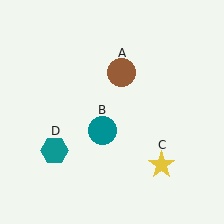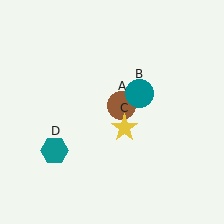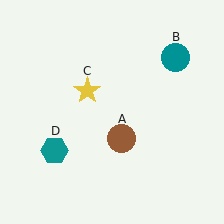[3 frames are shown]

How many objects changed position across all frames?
3 objects changed position: brown circle (object A), teal circle (object B), yellow star (object C).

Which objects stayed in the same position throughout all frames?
Teal hexagon (object D) remained stationary.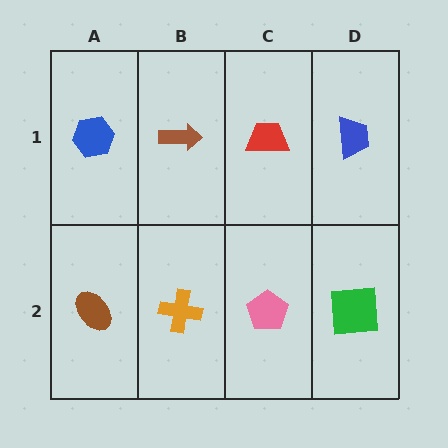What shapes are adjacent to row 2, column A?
A blue hexagon (row 1, column A), an orange cross (row 2, column B).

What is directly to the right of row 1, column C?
A blue trapezoid.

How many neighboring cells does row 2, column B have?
3.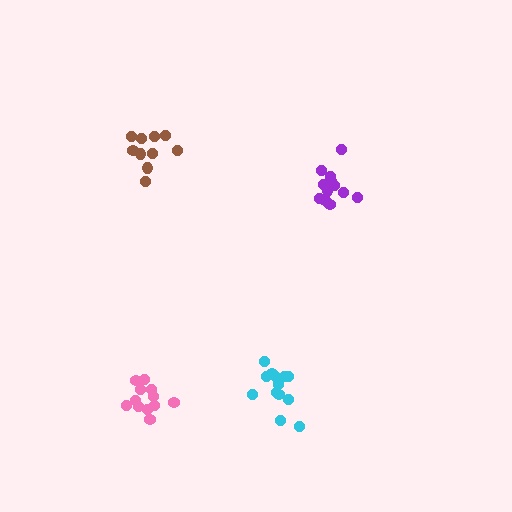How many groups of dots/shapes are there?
There are 4 groups.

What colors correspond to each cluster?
The clusters are colored: brown, purple, cyan, pink.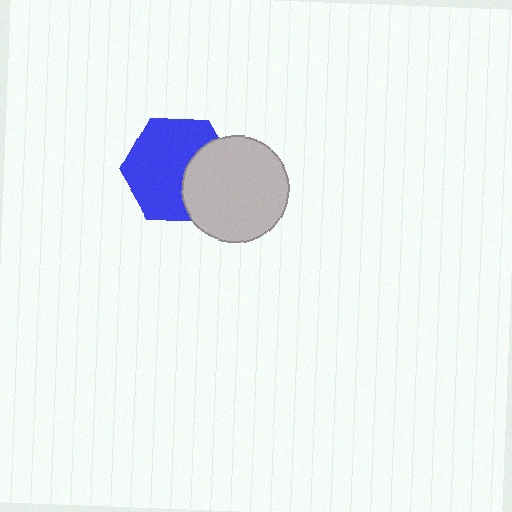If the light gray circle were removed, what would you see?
You would see the complete blue hexagon.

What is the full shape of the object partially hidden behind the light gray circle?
The partially hidden object is a blue hexagon.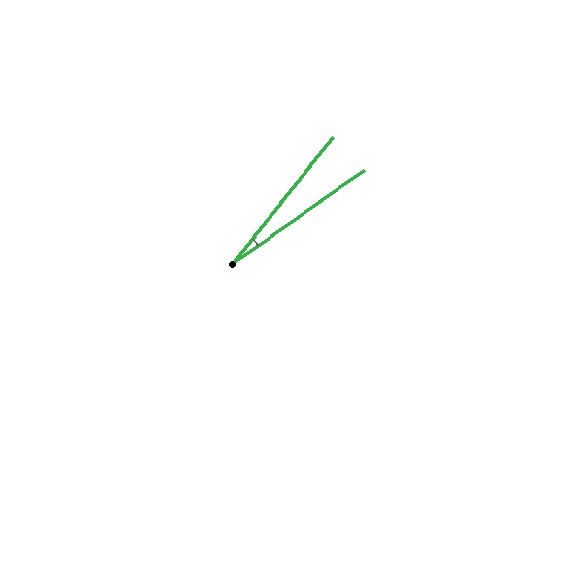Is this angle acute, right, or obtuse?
It is acute.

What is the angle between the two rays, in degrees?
Approximately 16 degrees.